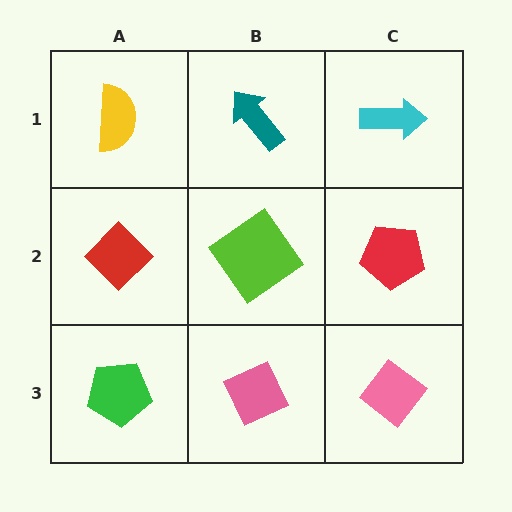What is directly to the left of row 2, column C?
A lime diamond.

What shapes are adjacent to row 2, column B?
A teal arrow (row 1, column B), a pink diamond (row 3, column B), a red diamond (row 2, column A), a red pentagon (row 2, column C).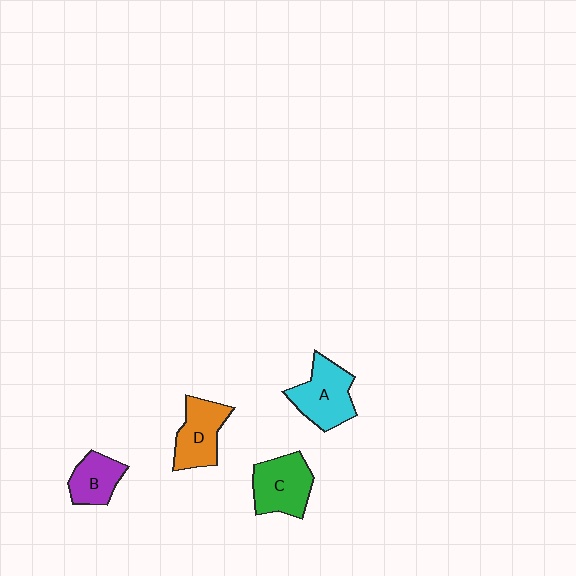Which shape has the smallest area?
Shape B (purple).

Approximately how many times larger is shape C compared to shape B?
Approximately 1.4 times.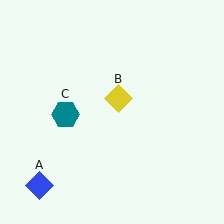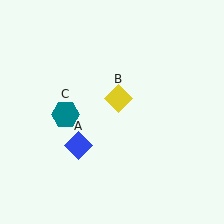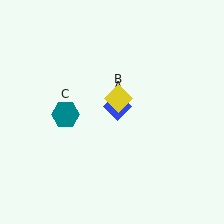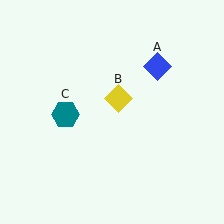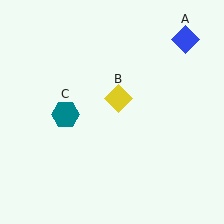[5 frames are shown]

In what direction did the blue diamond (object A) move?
The blue diamond (object A) moved up and to the right.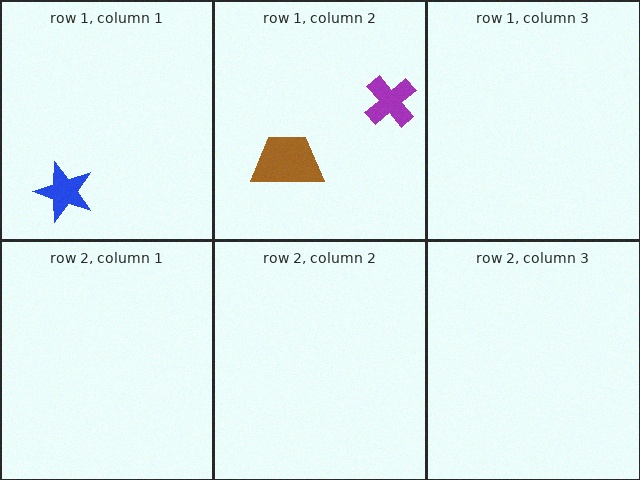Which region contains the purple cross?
The row 1, column 2 region.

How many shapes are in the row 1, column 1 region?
1.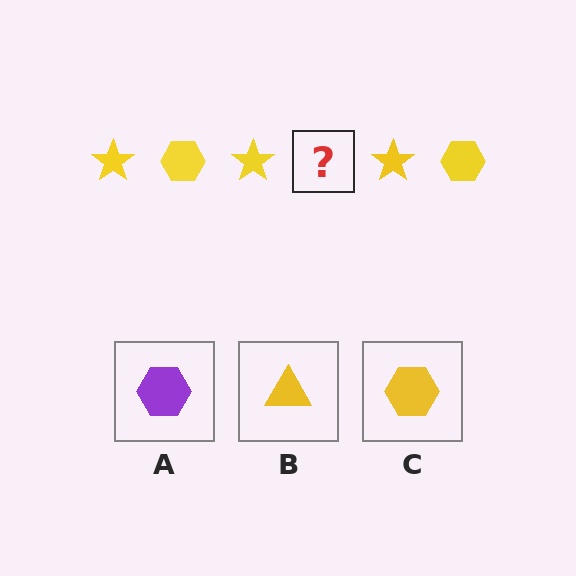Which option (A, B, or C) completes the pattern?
C.